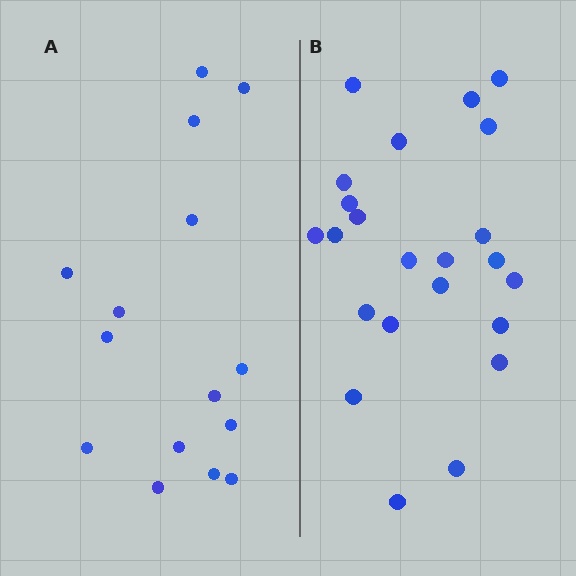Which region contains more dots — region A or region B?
Region B (the right region) has more dots.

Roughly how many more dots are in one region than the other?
Region B has roughly 8 or so more dots than region A.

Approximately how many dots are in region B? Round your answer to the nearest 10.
About 20 dots. (The exact count is 23, which rounds to 20.)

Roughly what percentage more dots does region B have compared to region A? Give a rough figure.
About 55% more.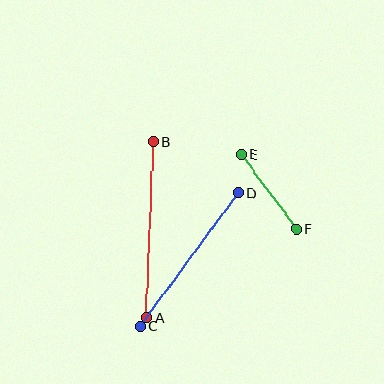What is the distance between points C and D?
The distance is approximately 165 pixels.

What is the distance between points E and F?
The distance is approximately 93 pixels.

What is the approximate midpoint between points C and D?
The midpoint is at approximately (189, 259) pixels.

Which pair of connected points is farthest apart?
Points A and B are farthest apart.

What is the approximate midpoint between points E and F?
The midpoint is at approximately (269, 192) pixels.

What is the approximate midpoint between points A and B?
The midpoint is at approximately (150, 230) pixels.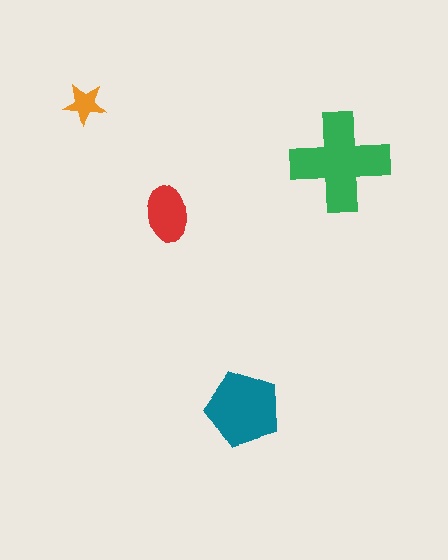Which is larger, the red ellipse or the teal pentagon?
The teal pentagon.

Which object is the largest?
The green cross.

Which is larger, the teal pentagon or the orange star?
The teal pentagon.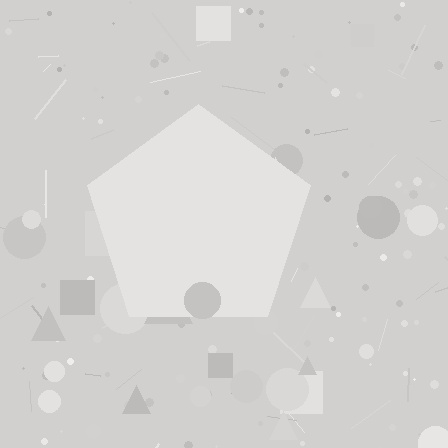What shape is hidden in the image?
A pentagon is hidden in the image.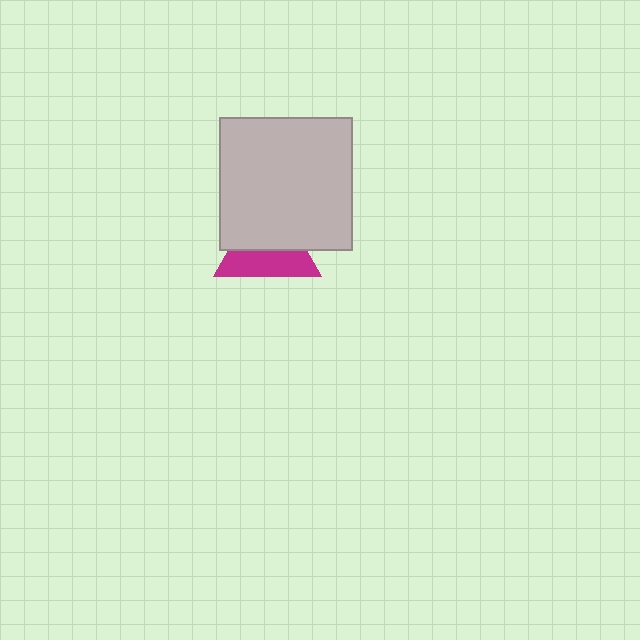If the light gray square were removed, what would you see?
You would see the complete magenta triangle.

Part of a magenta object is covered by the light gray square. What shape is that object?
It is a triangle.